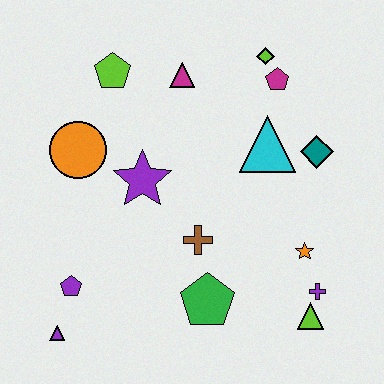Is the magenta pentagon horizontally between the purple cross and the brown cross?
Yes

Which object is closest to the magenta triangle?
The lime pentagon is closest to the magenta triangle.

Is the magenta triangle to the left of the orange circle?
No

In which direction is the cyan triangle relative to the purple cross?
The cyan triangle is above the purple cross.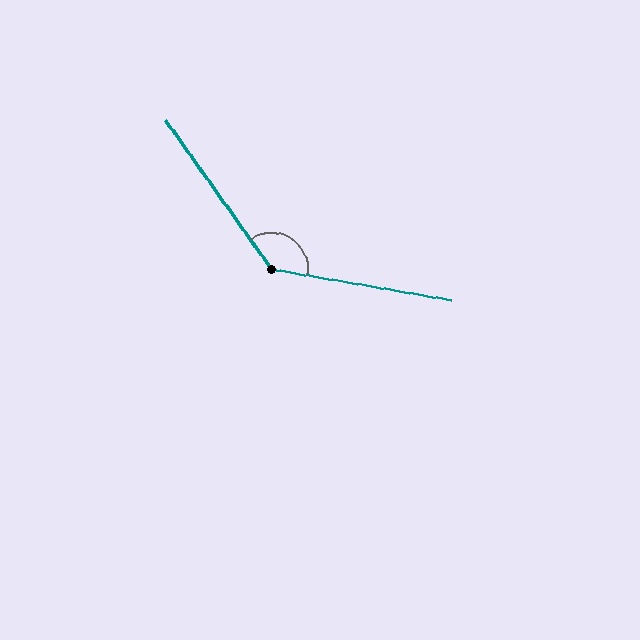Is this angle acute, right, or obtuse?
It is obtuse.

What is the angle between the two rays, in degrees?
Approximately 135 degrees.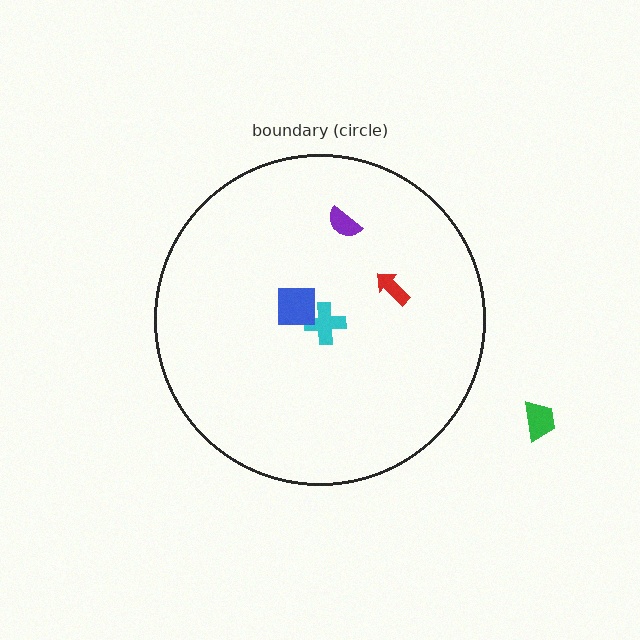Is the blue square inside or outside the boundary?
Inside.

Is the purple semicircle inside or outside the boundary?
Inside.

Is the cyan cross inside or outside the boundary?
Inside.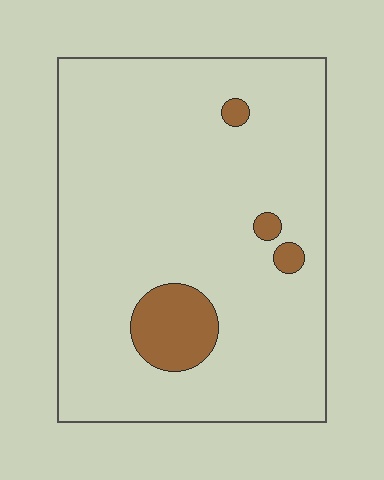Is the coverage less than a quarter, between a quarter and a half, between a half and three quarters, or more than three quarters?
Less than a quarter.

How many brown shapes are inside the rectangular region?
4.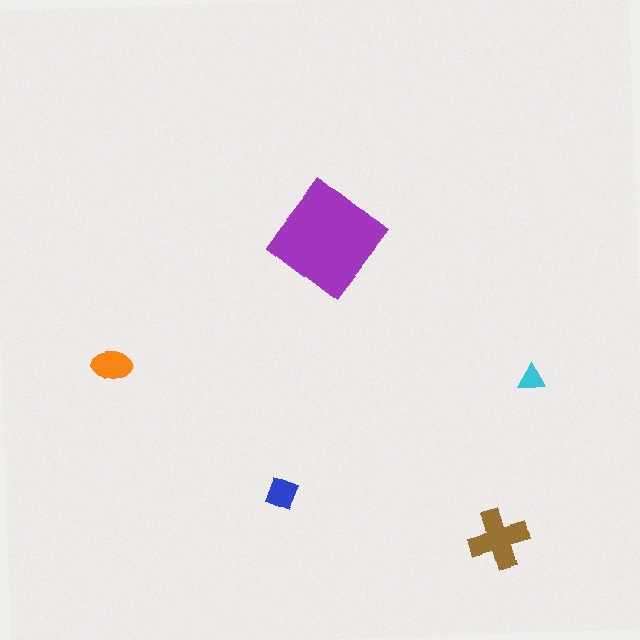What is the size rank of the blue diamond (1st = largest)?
4th.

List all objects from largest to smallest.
The purple diamond, the brown cross, the orange ellipse, the blue diamond, the cyan triangle.